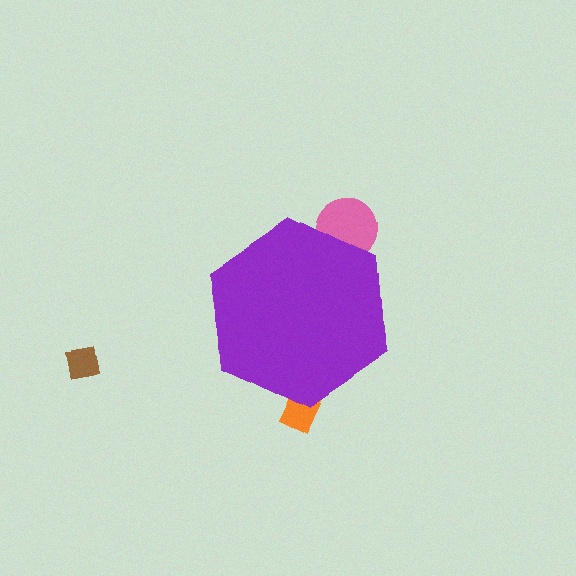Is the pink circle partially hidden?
Yes, the pink circle is partially hidden behind the purple hexagon.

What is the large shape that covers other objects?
A purple hexagon.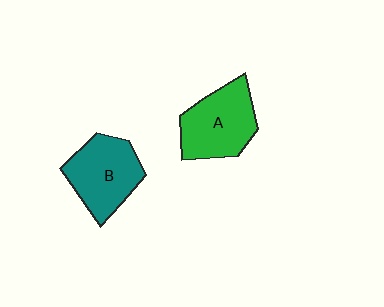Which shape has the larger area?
Shape A (green).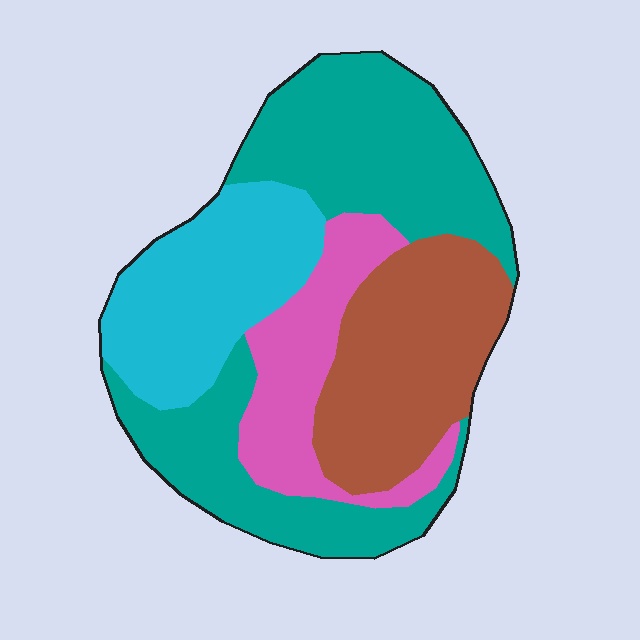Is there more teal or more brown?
Teal.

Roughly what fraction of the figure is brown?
Brown covers around 25% of the figure.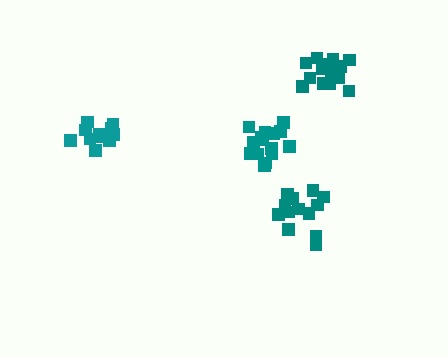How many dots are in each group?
Group 1: 16 dots, Group 2: 16 dots, Group 3: 12 dots, Group 4: 14 dots (58 total).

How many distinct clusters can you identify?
There are 4 distinct clusters.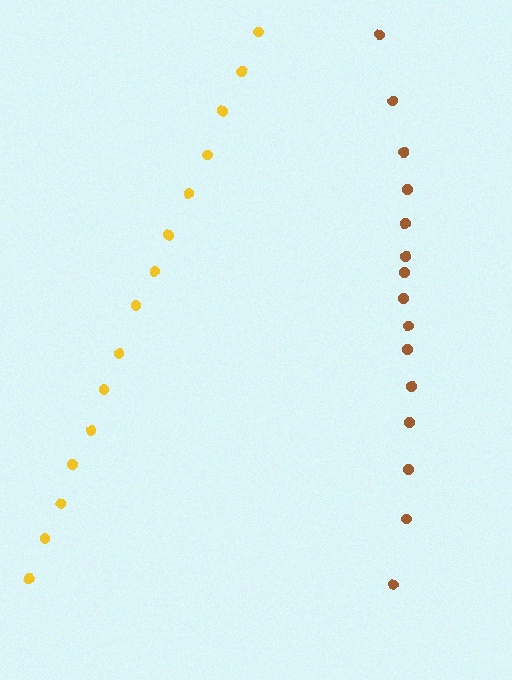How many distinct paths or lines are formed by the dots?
There are 2 distinct paths.